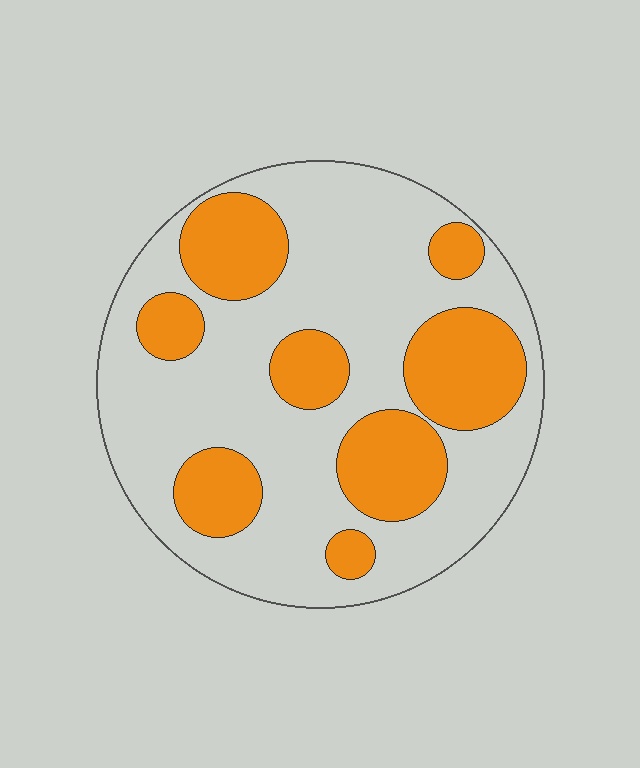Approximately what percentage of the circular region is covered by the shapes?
Approximately 30%.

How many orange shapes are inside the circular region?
8.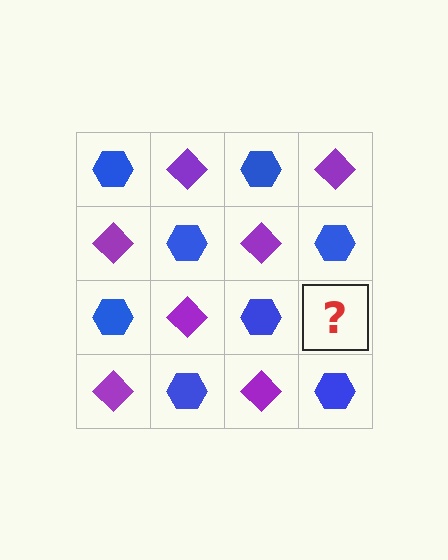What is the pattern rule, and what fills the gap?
The rule is that it alternates blue hexagon and purple diamond in a checkerboard pattern. The gap should be filled with a purple diamond.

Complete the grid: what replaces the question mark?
The question mark should be replaced with a purple diamond.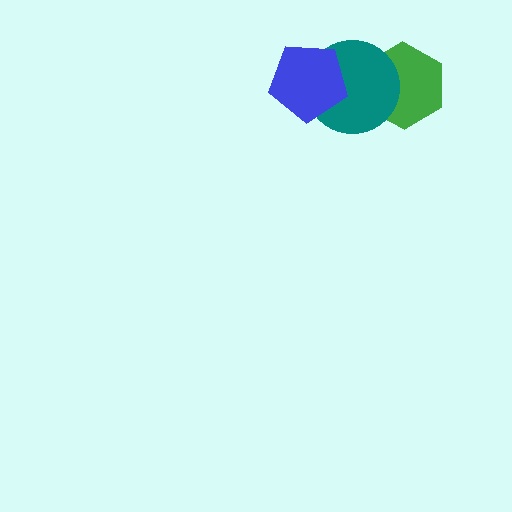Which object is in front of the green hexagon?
The teal circle is in front of the green hexagon.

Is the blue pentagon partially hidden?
No, no other shape covers it.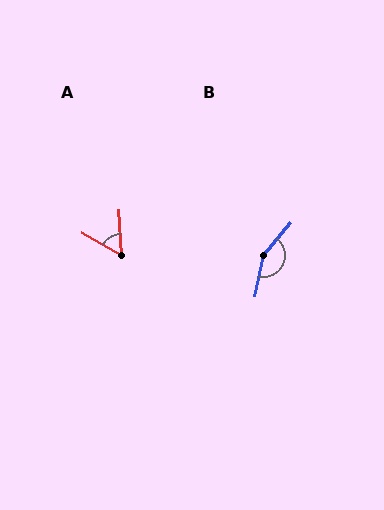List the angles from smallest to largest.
A (57°), B (152°).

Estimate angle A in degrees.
Approximately 57 degrees.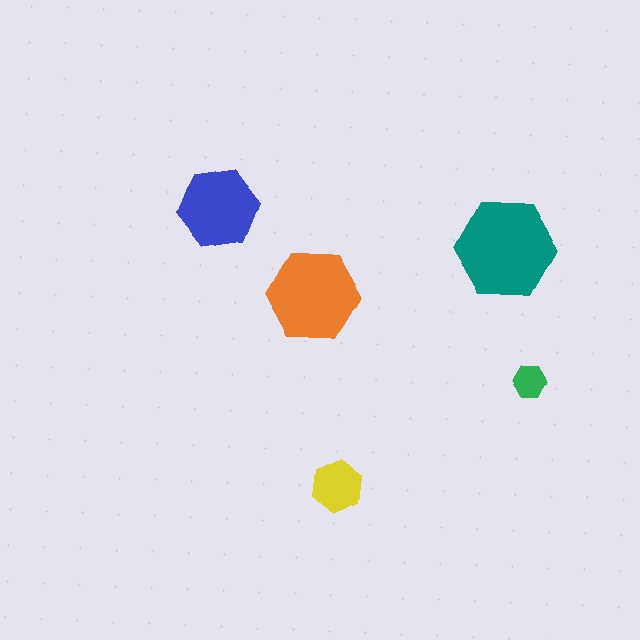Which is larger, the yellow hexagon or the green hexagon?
The yellow one.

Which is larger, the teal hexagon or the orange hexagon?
The teal one.